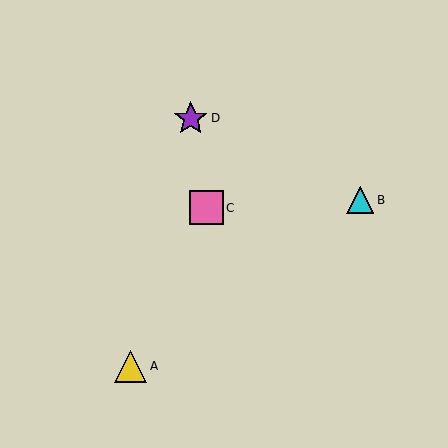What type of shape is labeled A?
Shape A is a yellow triangle.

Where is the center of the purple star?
The center of the purple star is at (191, 118).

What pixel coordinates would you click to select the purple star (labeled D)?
Click at (191, 118) to select the purple star D.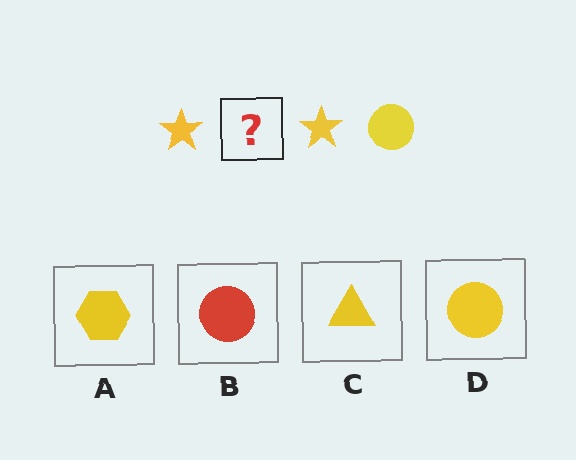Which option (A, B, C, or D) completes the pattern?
D.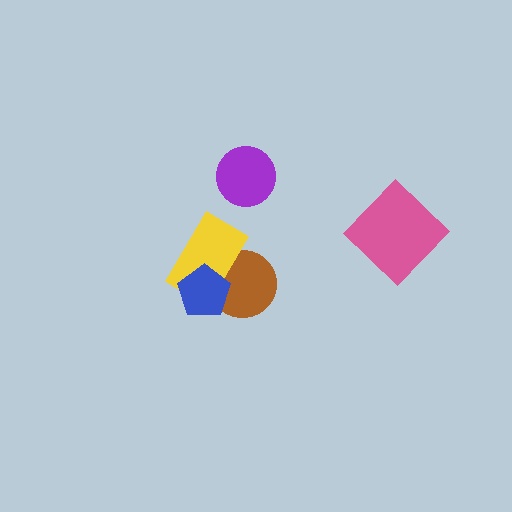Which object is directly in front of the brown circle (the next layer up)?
The yellow rectangle is directly in front of the brown circle.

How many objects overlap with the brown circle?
2 objects overlap with the brown circle.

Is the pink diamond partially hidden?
No, no other shape covers it.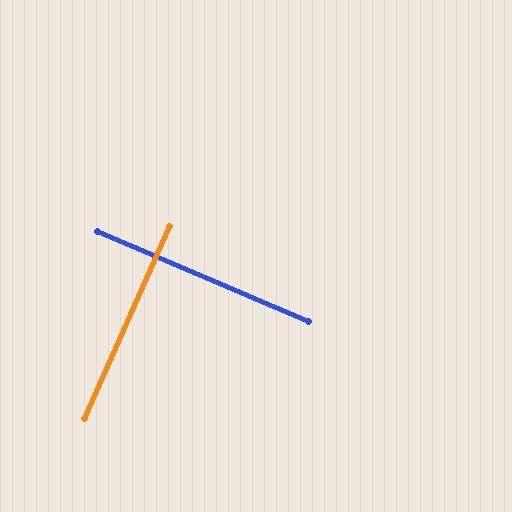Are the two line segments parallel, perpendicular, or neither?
Perpendicular — they meet at approximately 89°.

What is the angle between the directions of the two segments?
Approximately 89 degrees.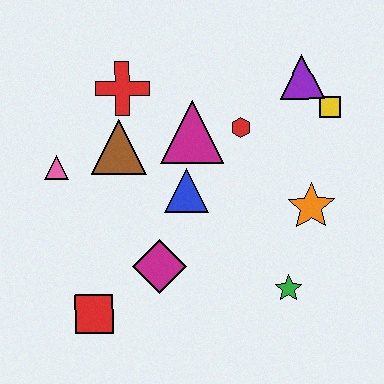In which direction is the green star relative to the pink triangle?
The green star is to the right of the pink triangle.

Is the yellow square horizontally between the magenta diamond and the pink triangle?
No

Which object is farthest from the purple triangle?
The red square is farthest from the purple triangle.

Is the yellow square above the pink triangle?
Yes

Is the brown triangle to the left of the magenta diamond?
Yes